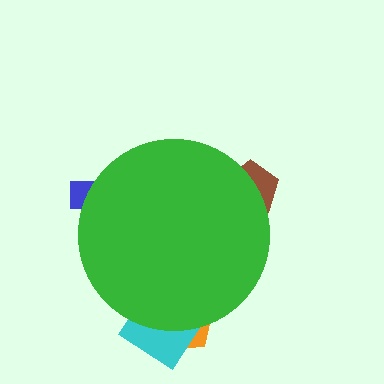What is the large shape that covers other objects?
A green circle.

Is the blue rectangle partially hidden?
Yes, the blue rectangle is partially hidden behind the green circle.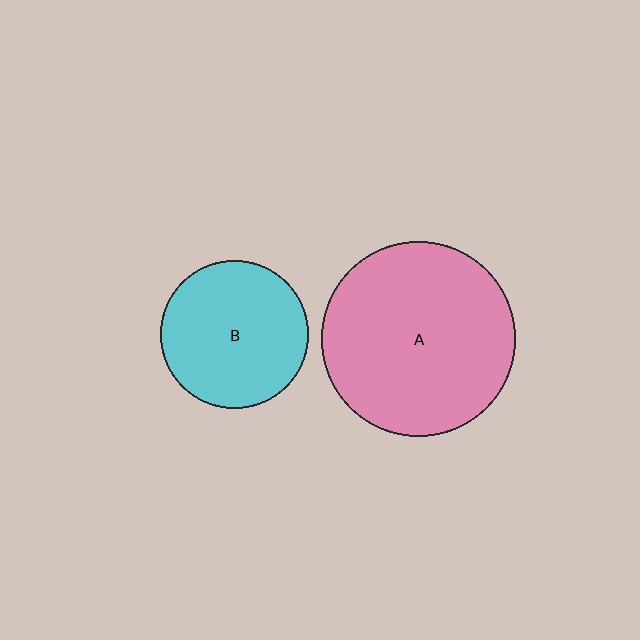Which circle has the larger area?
Circle A (pink).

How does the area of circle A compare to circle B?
Approximately 1.7 times.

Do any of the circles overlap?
No, none of the circles overlap.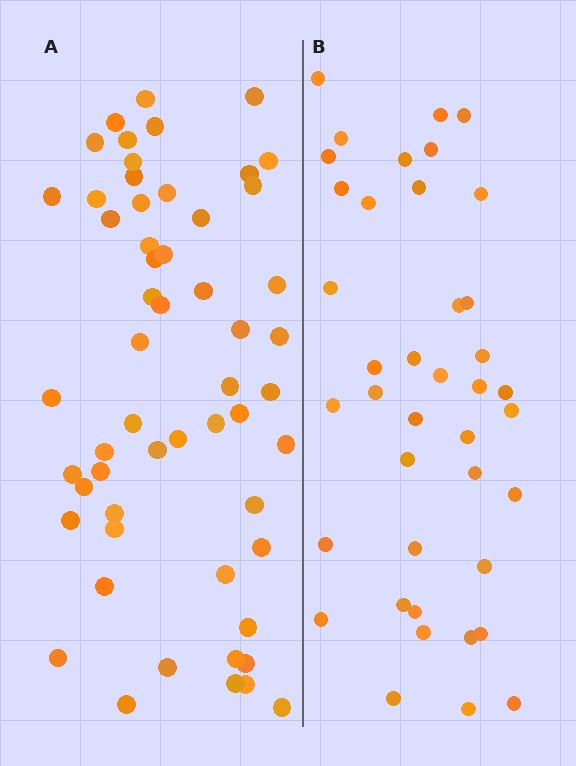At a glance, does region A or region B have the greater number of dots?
Region A (the left region) has more dots.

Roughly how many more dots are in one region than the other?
Region A has approximately 15 more dots than region B.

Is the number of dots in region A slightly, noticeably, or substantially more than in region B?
Region A has noticeably more, but not dramatically so. The ratio is roughly 1.4 to 1.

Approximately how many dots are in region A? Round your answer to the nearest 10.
About 60 dots. (The exact count is 56, which rounds to 60.)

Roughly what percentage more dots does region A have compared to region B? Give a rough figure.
About 40% more.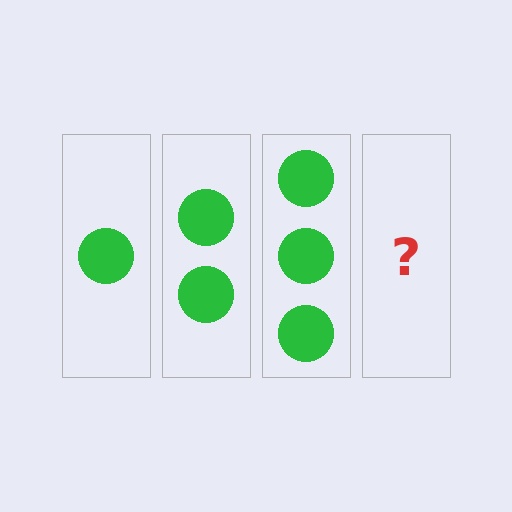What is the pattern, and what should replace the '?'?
The pattern is that each step adds one more circle. The '?' should be 4 circles.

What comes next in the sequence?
The next element should be 4 circles.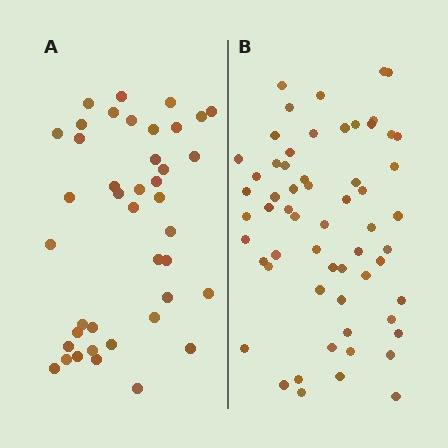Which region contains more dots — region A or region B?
Region B (the right region) has more dots.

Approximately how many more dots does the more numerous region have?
Region B has approximately 20 more dots than region A.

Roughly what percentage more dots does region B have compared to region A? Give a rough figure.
About 45% more.